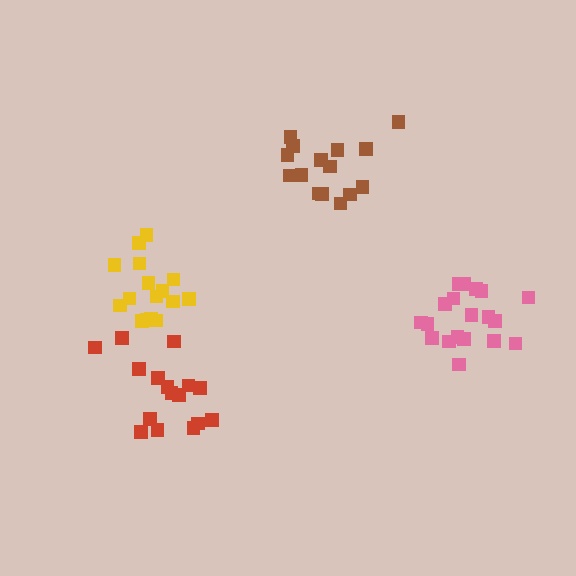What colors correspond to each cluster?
The clusters are colored: pink, red, yellow, brown.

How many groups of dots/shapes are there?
There are 4 groups.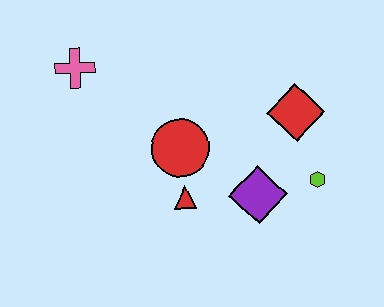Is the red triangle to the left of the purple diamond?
Yes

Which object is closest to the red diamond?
The lime hexagon is closest to the red diamond.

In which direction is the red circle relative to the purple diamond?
The red circle is to the left of the purple diamond.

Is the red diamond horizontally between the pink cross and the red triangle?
No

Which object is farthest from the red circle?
The lime hexagon is farthest from the red circle.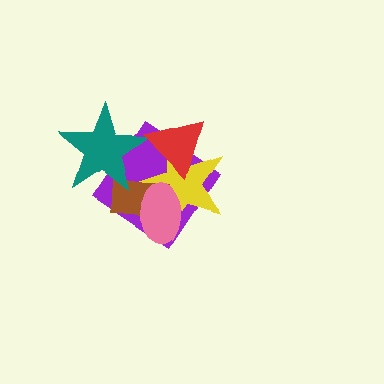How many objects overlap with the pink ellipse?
3 objects overlap with the pink ellipse.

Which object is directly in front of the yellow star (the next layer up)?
The brown rectangle is directly in front of the yellow star.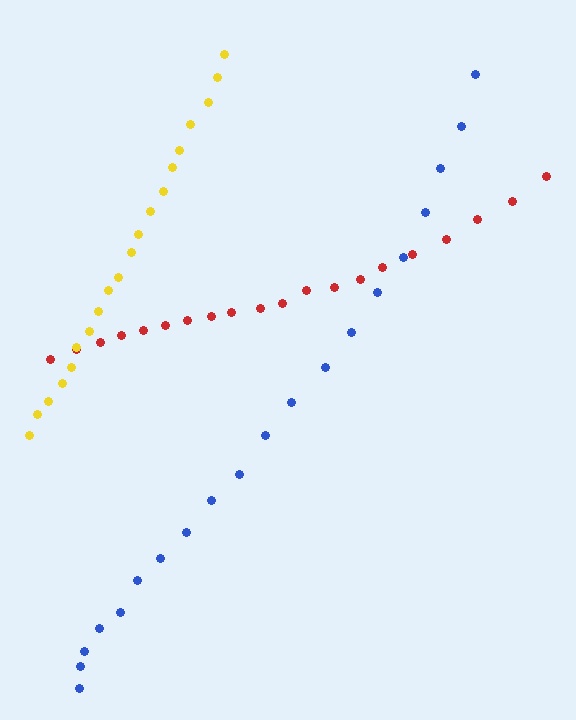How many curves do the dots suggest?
There are 3 distinct paths.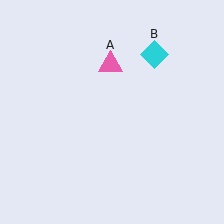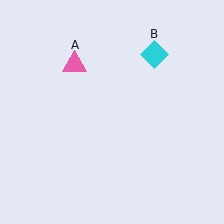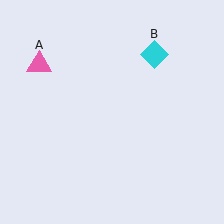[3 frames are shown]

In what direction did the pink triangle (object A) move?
The pink triangle (object A) moved left.